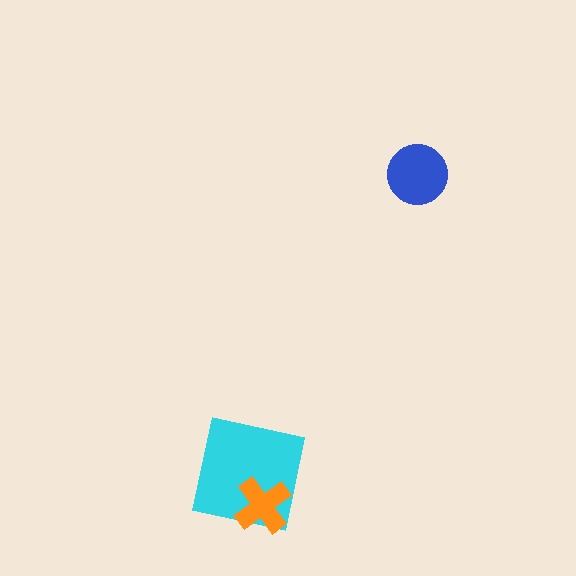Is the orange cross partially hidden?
No, no other shape covers it.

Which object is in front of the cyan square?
The orange cross is in front of the cyan square.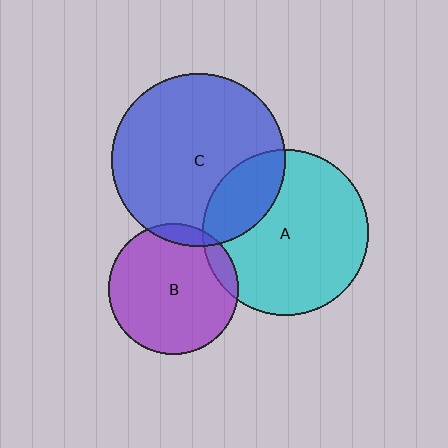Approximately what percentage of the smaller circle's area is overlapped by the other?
Approximately 25%.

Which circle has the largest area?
Circle C (blue).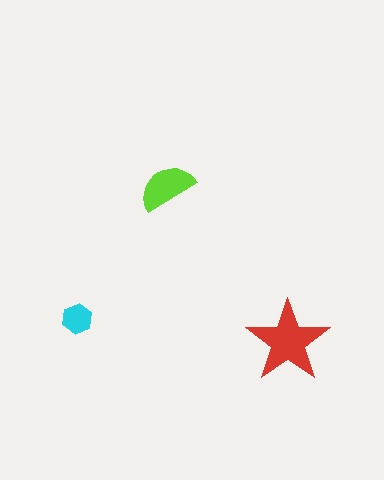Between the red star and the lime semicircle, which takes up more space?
The red star.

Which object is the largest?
The red star.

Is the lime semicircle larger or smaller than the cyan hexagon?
Larger.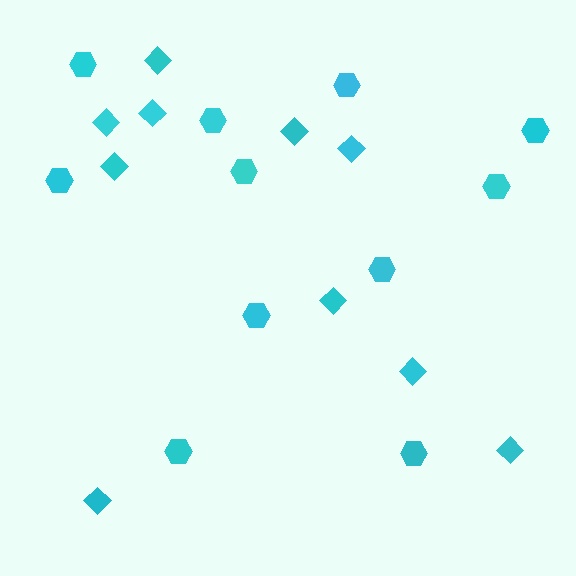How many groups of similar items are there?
There are 2 groups: one group of diamonds (10) and one group of hexagons (11).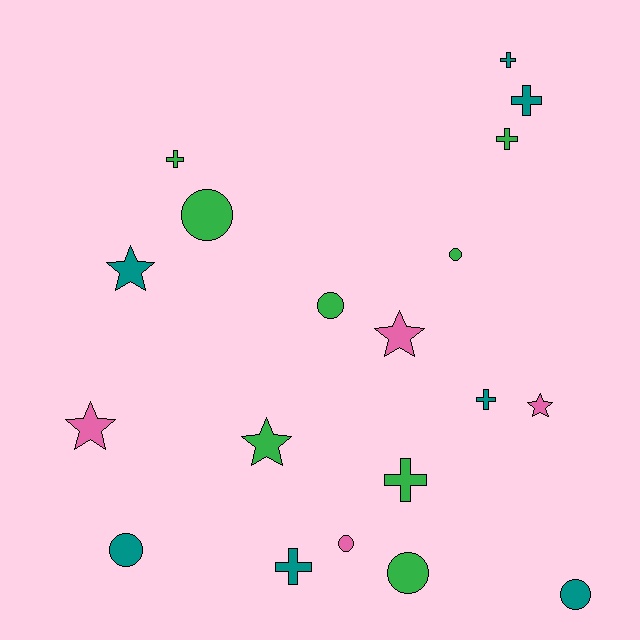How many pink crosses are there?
There are no pink crosses.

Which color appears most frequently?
Green, with 8 objects.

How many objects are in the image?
There are 19 objects.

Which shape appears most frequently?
Circle, with 7 objects.